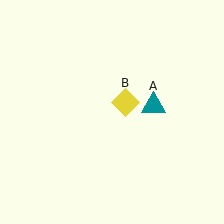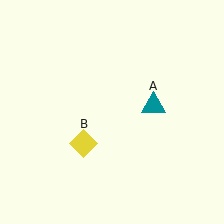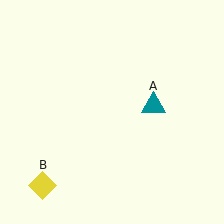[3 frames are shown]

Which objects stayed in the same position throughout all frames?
Teal triangle (object A) remained stationary.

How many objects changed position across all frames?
1 object changed position: yellow diamond (object B).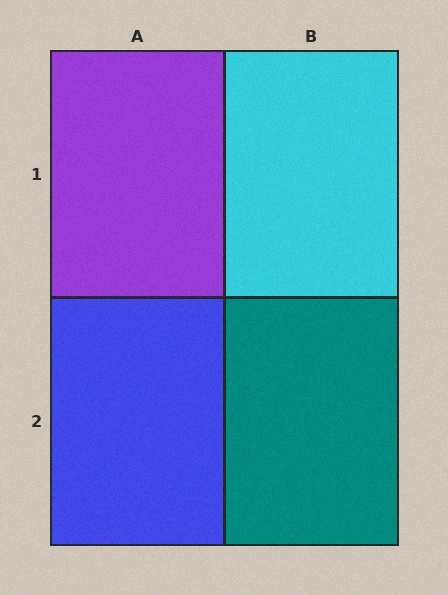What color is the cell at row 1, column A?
Purple.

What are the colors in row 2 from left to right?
Blue, teal.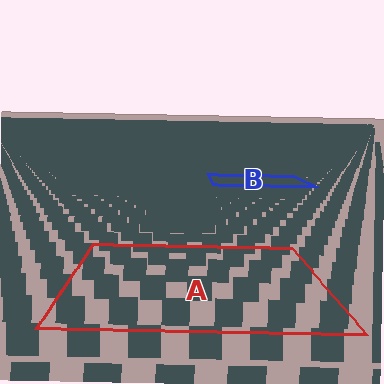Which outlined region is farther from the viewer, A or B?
Region B is farther from the viewer — the texture elements inside it appear smaller and more densely packed.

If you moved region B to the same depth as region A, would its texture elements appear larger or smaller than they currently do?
They would appear larger. At a closer depth, the same texture elements are projected at a bigger on-screen size.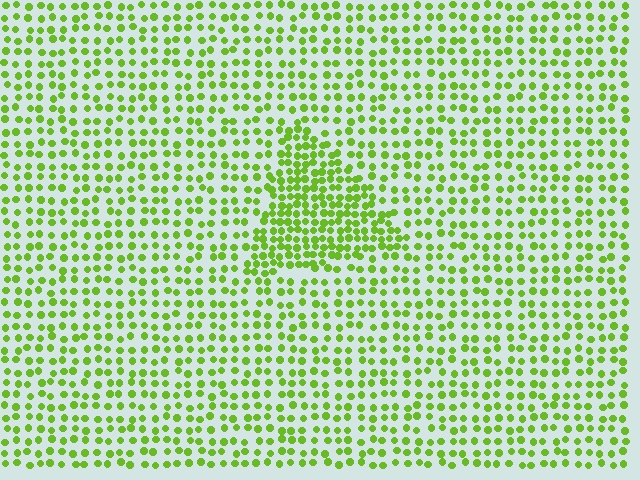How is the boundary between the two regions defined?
The boundary is defined by a change in element density (approximately 1.9x ratio). All elements are the same color, size, and shape.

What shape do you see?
I see a triangle.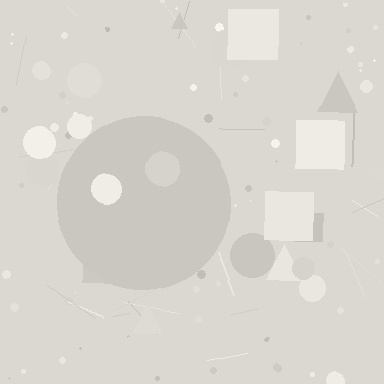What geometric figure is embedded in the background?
A circle is embedded in the background.